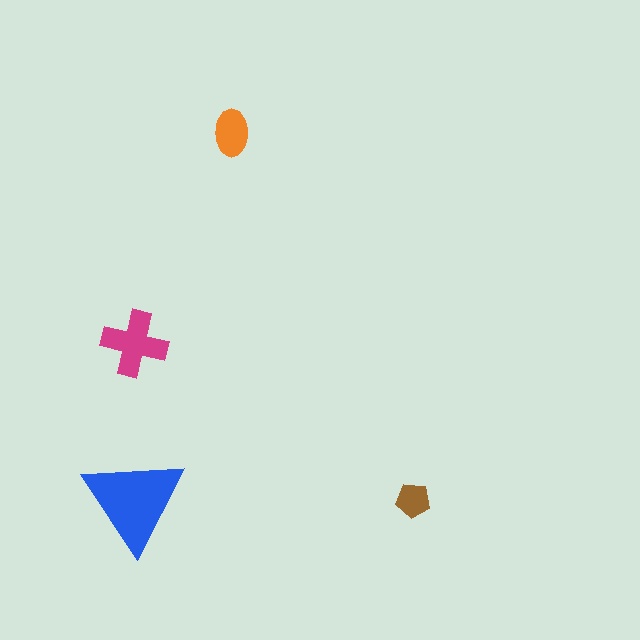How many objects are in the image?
There are 4 objects in the image.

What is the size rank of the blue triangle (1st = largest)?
1st.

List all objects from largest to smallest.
The blue triangle, the magenta cross, the orange ellipse, the brown pentagon.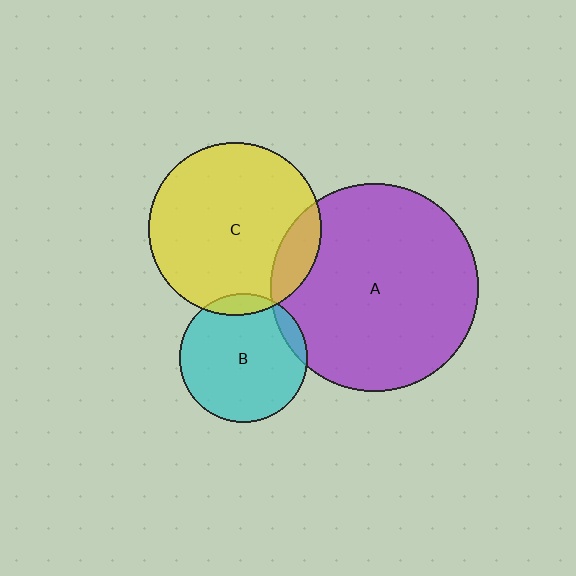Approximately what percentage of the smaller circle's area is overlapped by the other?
Approximately 15%.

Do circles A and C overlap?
Yes.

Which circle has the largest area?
Circle A (purple).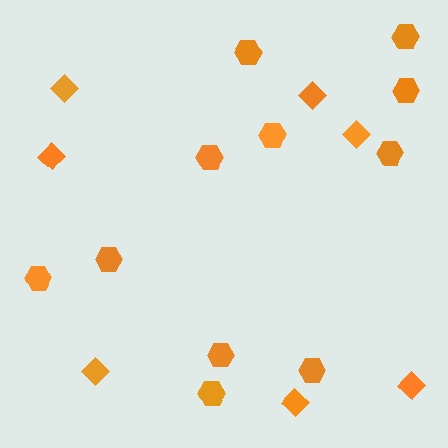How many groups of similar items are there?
There are 2 groups: one group of hexagons (11) and one group of diamonds (7).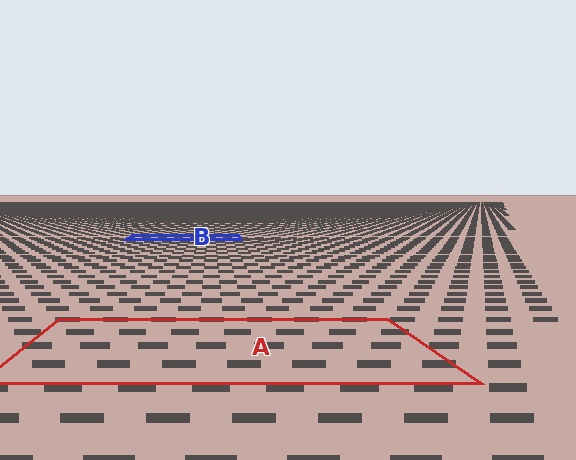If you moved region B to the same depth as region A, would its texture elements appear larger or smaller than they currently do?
They would appear larger. At a closer depth, the same texture elements are projected at a bigger on-screen size.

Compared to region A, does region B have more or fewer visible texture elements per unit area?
Region B has more texture elements per unit area — they are packed more densely because it is farther away.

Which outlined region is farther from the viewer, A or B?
Region B is farther from the viewer — the texture elements inside it appear smaller and more densely packed.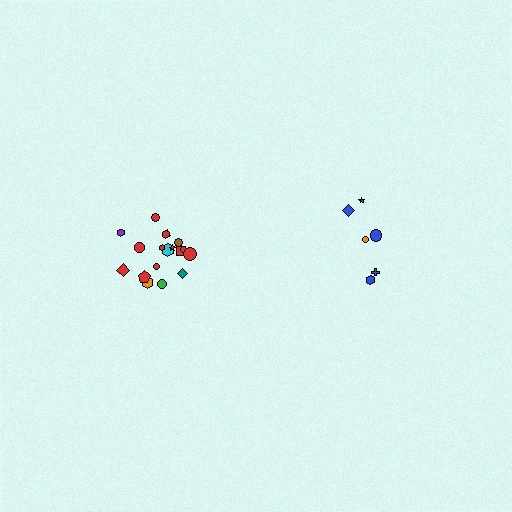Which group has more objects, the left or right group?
The left group.